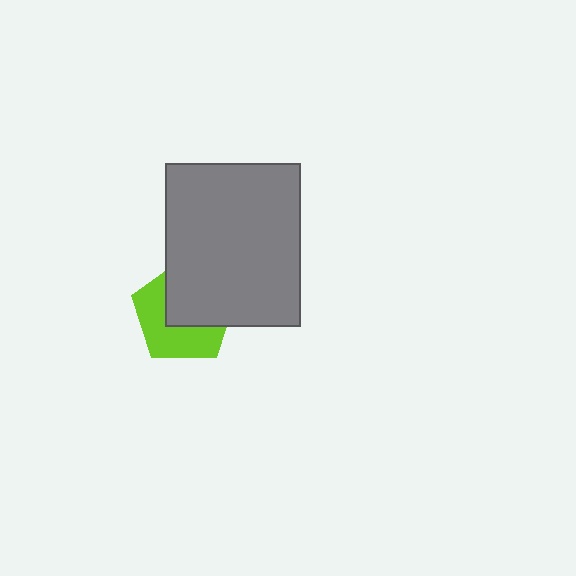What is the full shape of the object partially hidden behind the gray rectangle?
The partially hidden object is a lime pentagon.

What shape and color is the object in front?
The object in front is a gray rectangle.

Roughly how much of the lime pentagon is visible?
About half of it is visible (roughly 49%).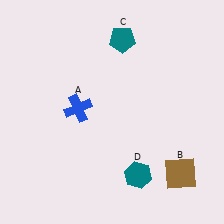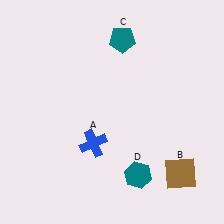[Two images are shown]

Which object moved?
The blue cross (A) moved down.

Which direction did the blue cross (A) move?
The blue cross (A) moved down.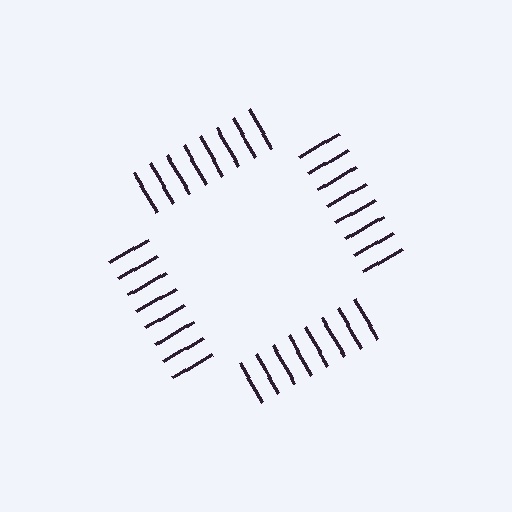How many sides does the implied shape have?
4 sides — the line-ends trace a square.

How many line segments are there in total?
32 — 8 along each of the 4 edges.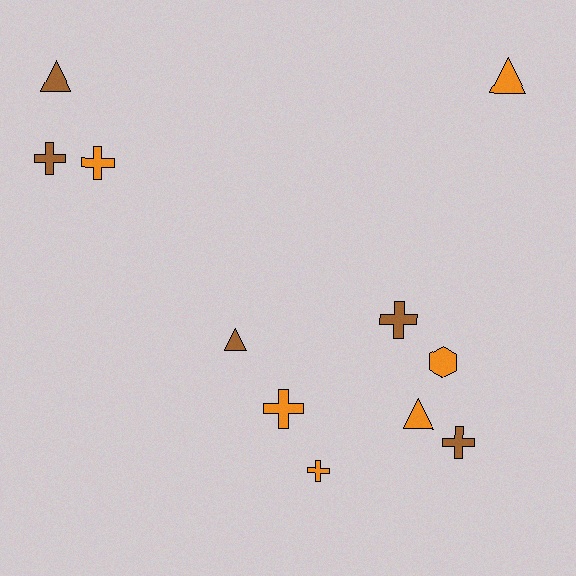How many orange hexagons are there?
There is 1 orange hexagon.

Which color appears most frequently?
Orange, with 6 objects.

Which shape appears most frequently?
Cross, with 6 objects.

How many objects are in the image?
There are 11 objects.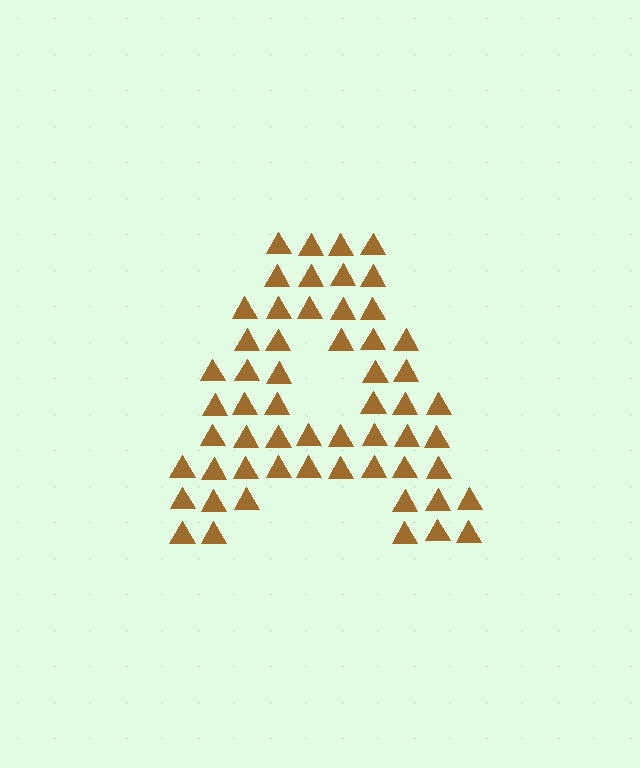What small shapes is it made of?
It is made of small triangles.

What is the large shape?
The large shape is the letter A.